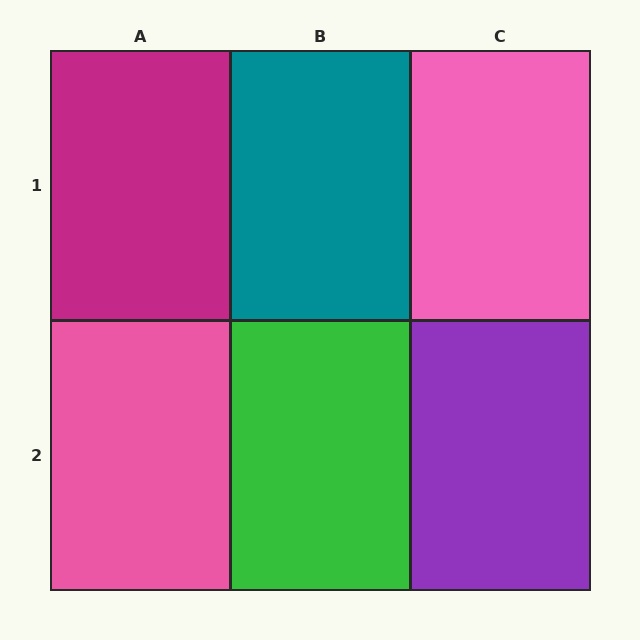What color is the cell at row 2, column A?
Pink.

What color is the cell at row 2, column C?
Purple.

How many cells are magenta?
1 cell is magenta.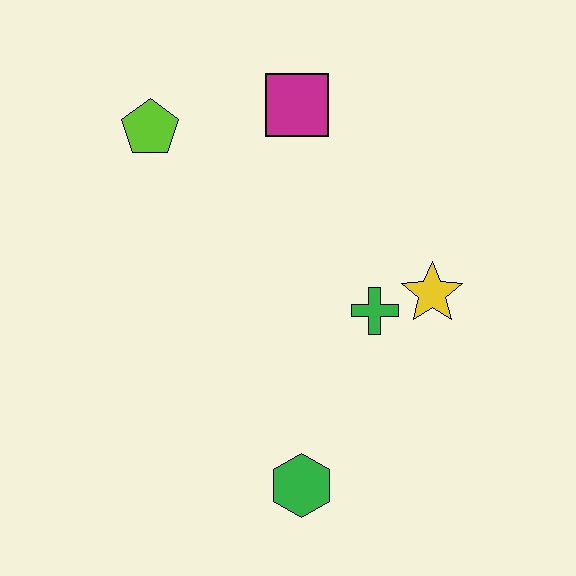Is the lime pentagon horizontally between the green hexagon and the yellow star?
No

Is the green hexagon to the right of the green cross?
No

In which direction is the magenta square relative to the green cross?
The magenta square is above the green cross.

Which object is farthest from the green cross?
The lime pentagon is farthest from the green cross.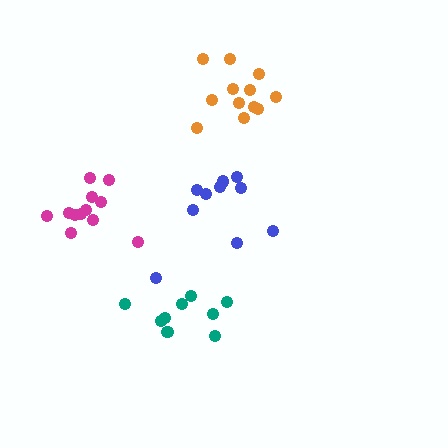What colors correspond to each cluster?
The clusters are colored: blue, magenta, teal, orange.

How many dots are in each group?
Group 1: 11 dots, Group 2: 12 dots, Group 3: 9 dots, Group 4: 12 dots (44 total).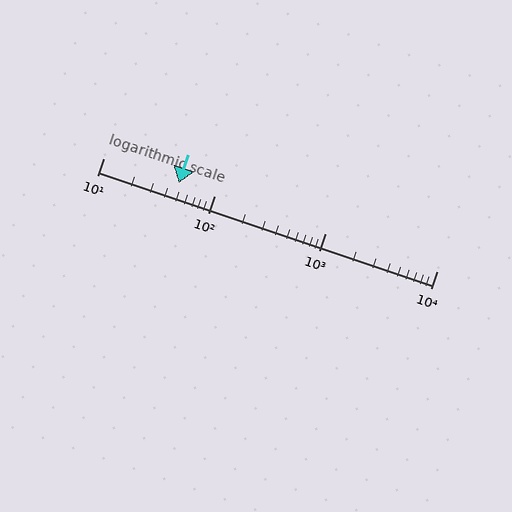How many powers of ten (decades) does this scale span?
The scale spans 3 decades, from 10 to 10000.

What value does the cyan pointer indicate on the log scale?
The pointer indicates approximately 48.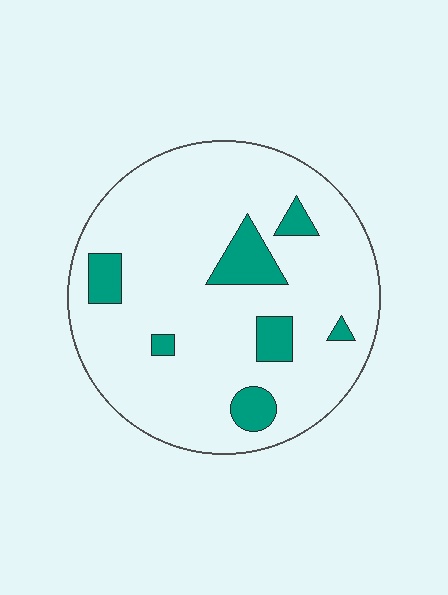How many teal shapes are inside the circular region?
7.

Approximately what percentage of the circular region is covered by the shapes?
Approximately 15%.